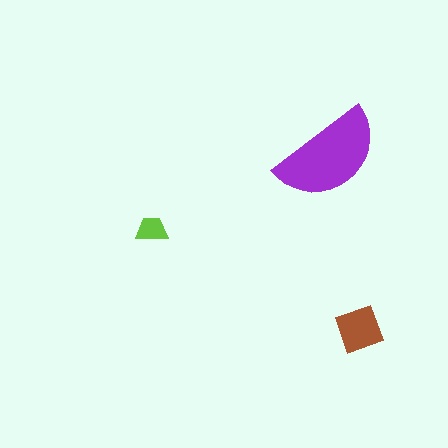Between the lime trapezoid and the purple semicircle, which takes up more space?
The purple semicircle.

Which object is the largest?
The purple semicircle.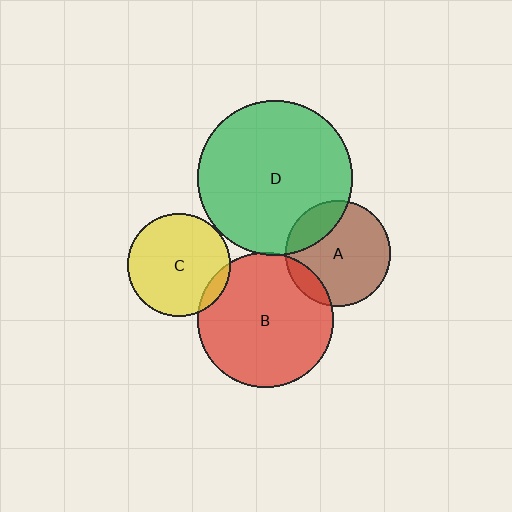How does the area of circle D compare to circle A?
Approximately 2.2 times.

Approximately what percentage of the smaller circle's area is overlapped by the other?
Approximately 10%.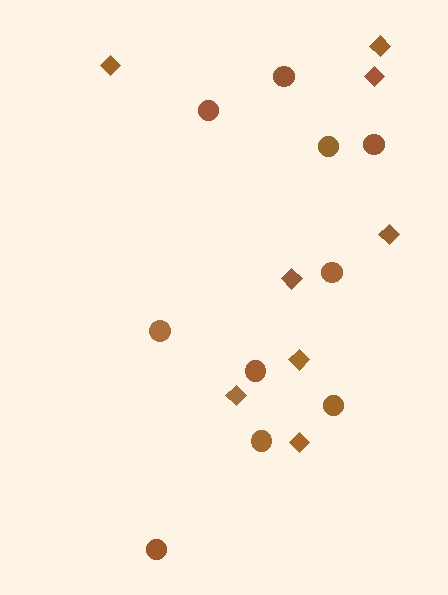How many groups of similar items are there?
There are 2 groups: one group of diamonds (8) and one group of circles (10).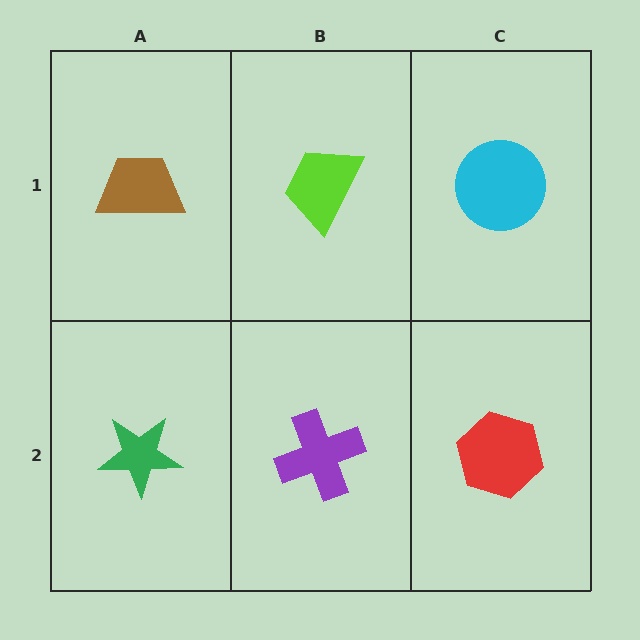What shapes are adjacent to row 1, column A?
A green star (row 2, column A), a lime trapezoid (row 1, column B).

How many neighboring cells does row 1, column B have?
3.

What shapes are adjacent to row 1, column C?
A red hexagon (row 2, column C), a lime trapezoid (row 1, column B).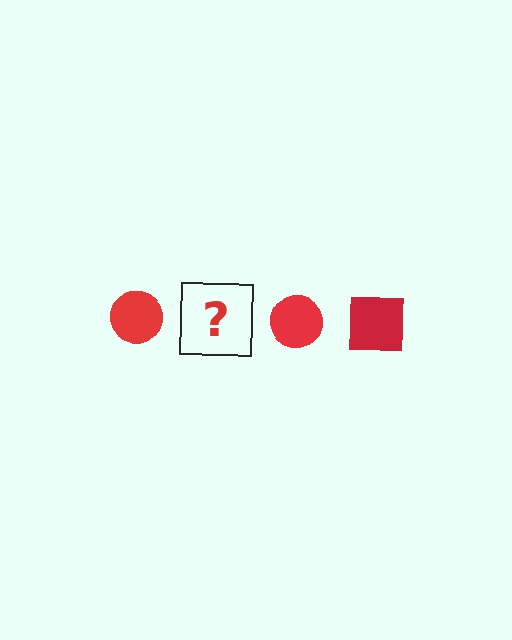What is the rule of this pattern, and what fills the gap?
The rule is that the pattern cycles through circle, square shapes in red. The gap should be filled with a red square.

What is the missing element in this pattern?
The missing element is a red square.